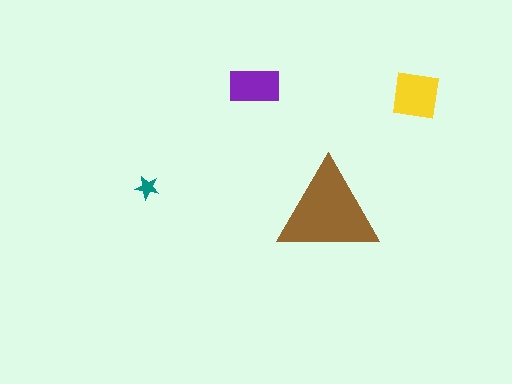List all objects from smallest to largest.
The teal star, the purple rectangle, the yellow square, the brown triangle.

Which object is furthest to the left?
The teal star is leftmost.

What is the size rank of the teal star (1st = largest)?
4th.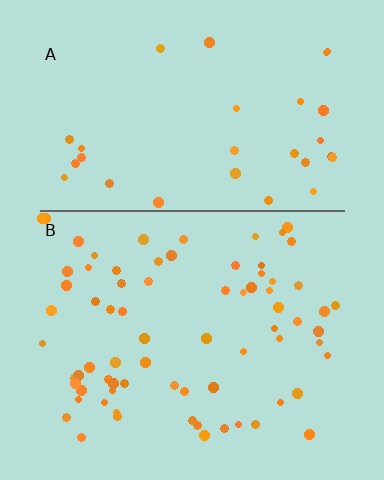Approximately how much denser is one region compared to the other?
Approximately 2.3× — region B over region A.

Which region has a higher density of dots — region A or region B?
B (the bottom).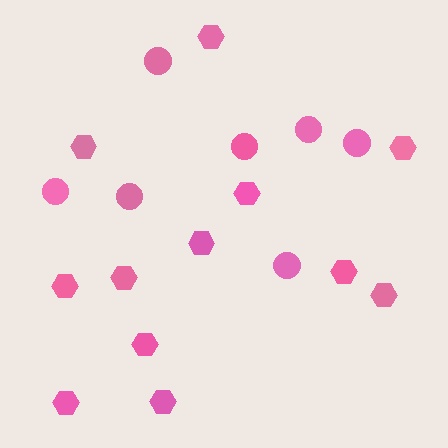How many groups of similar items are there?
There are 2 groups: one group of hexagons (12) and one group of circles (7).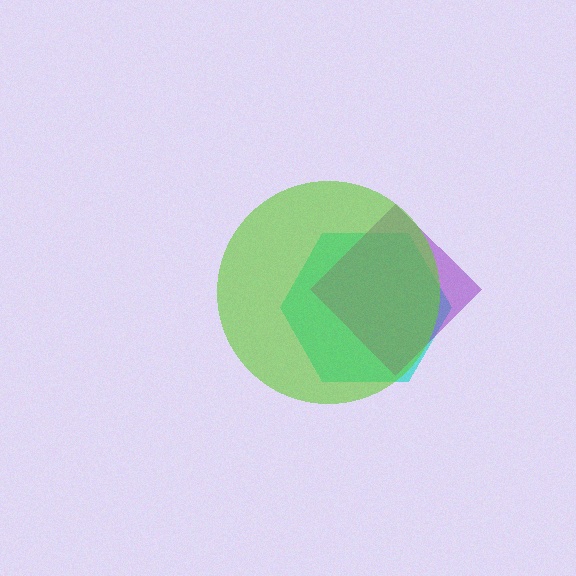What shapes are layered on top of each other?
The layered shapes are: a cyan hexagon, a purple diamond, a lime circle.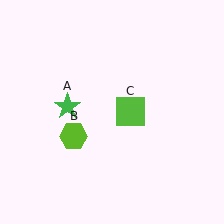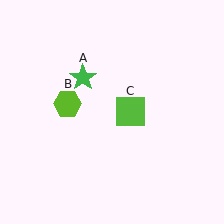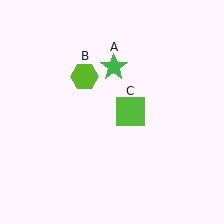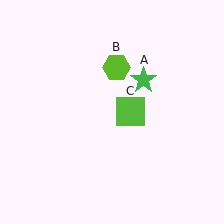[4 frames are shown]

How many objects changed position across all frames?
2 objects changed position: green star (object A), lime hexagon (object B).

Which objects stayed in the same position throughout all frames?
Lime square (object C) remained stationary.